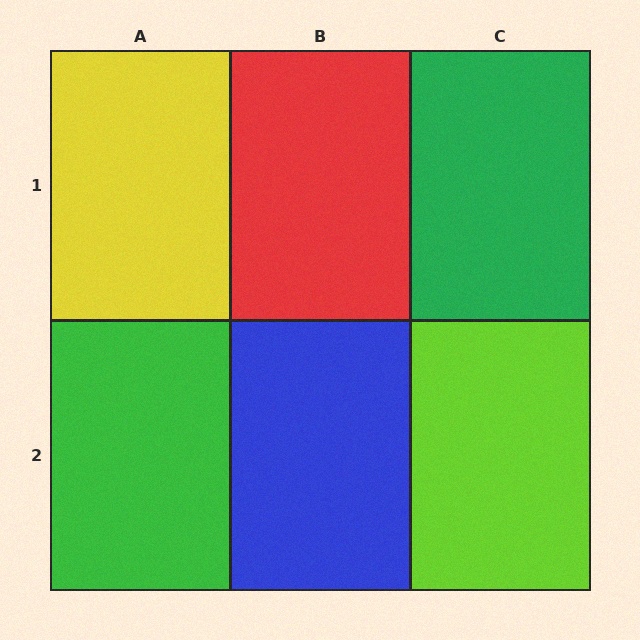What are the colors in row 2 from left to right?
Green, blue, lime.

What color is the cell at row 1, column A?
Yellow.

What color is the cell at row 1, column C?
Green.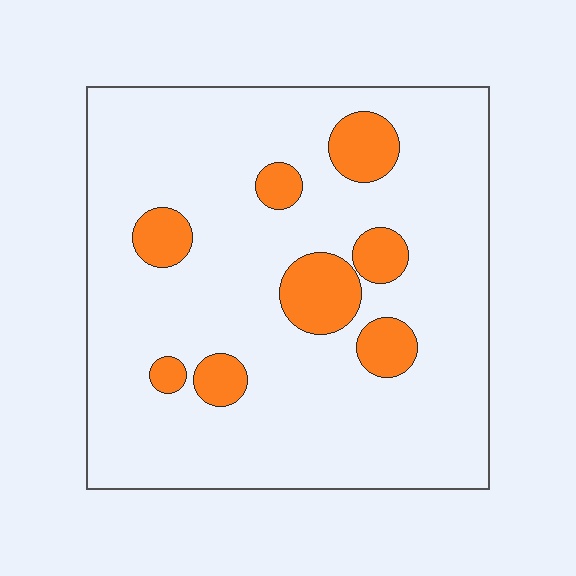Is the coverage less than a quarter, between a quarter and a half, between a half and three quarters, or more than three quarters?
Less than a quarter.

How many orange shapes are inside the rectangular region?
8.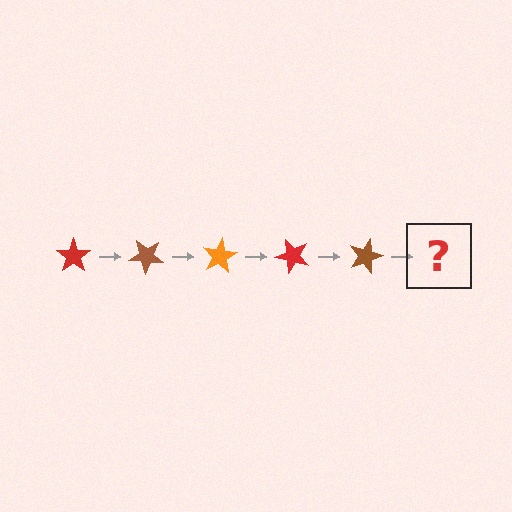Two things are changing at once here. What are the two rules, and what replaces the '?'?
The two rules are that it rotates 40 degrees each step and the color cycles through red, brown, and orange. The '?' should be an orange star, rotated 200 degrees from the start.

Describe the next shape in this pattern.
It should be an orange star, rotated 200 degrees from the start.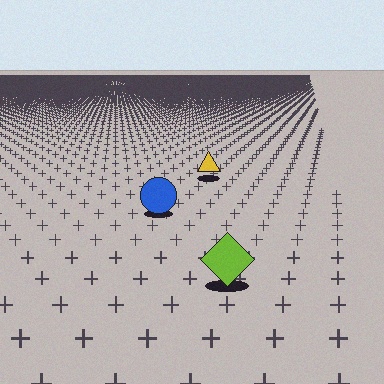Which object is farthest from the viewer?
The yellow triangle is farthest from the viewer. It appears smaller and the ground texture around it is denser.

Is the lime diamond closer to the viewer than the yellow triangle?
Yes. The lime diamond is closer — you can tell from the texture gradient: the ground texture is coarser near it.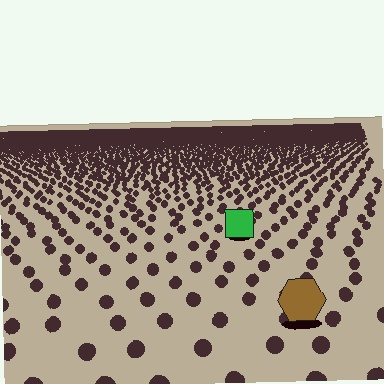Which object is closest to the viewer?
The brown hexagon is closest. The texture marks near it are larger and more spread out.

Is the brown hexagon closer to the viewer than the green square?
Yes. The brown hexagon is closer — you can tell from the texture gradient: the ground texture is coarser near it.